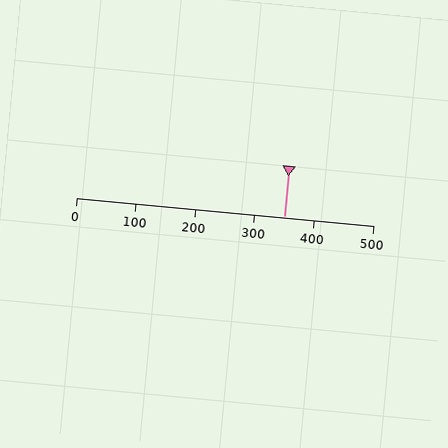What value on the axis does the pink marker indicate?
The marker indicates approximately 350.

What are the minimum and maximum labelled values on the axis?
The axis runs from 0 to 500.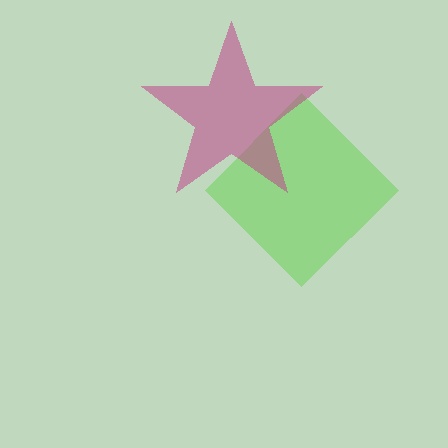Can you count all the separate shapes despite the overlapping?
Yes, there are 2 separate shapes.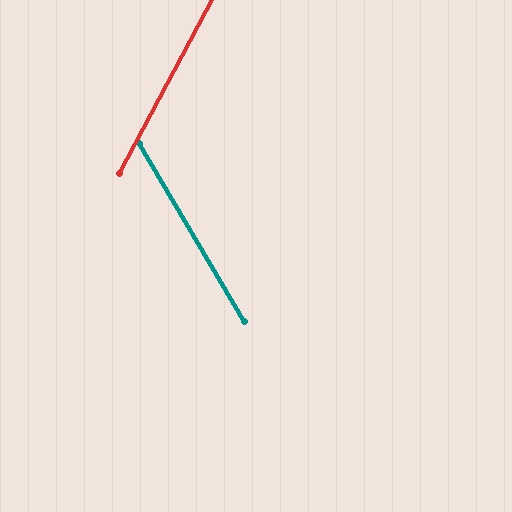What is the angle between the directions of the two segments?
Approximately 59 degrees.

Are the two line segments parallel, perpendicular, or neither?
Neither parallel nor perpendicular — they differ by about 59°.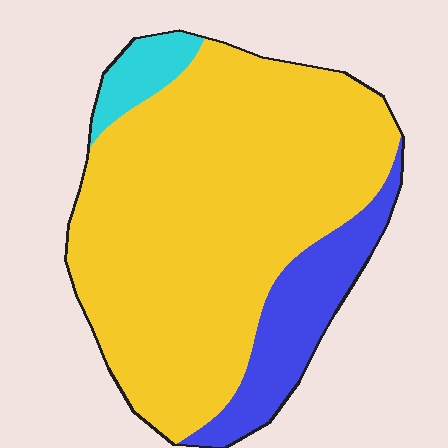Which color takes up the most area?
Yellow, at roughly 80%.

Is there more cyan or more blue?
Blue.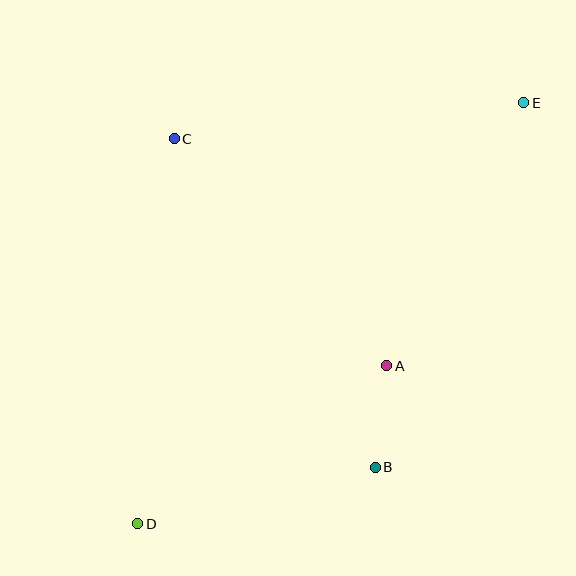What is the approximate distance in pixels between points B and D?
The distance between B and D is approximately 244 pixels.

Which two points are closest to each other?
Points A and B are closest to each other.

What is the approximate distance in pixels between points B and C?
The distance between B and C is approximately 385 pixels.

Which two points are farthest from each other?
Points D and E are farthest from each other.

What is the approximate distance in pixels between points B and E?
The distance between B and E is approximately 394 pixels.